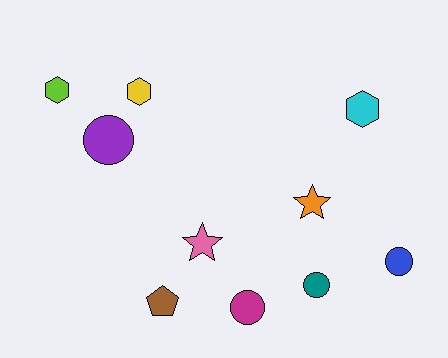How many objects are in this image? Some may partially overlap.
There are 10 objects.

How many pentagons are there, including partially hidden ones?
There is 1 pentagon.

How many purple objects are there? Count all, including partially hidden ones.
There is 1 purple object.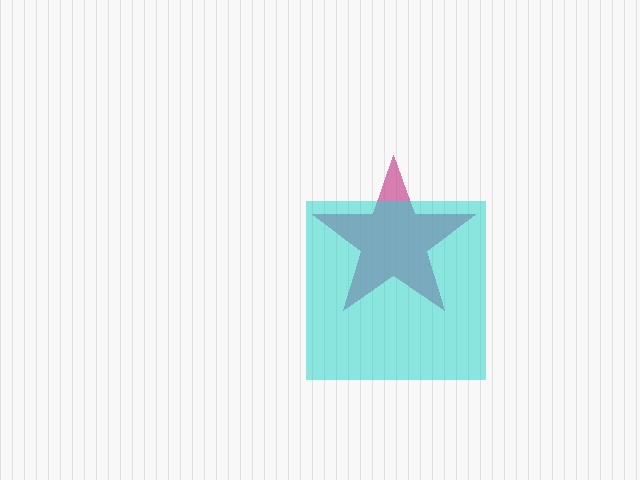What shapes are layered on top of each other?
The layered shapes are: a magenta star, a cyan square.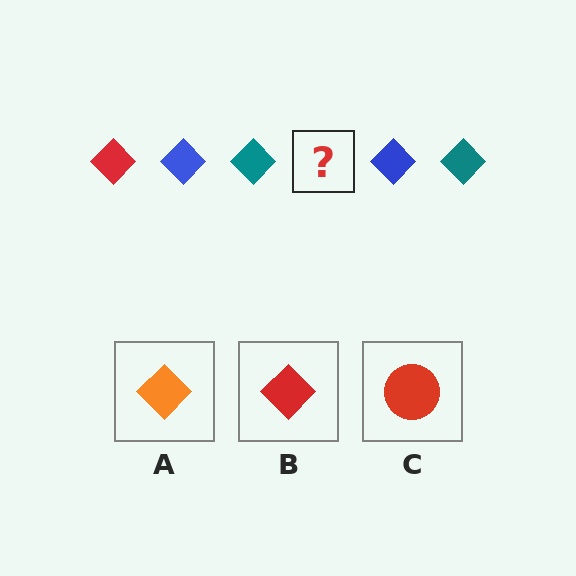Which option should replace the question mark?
Option B.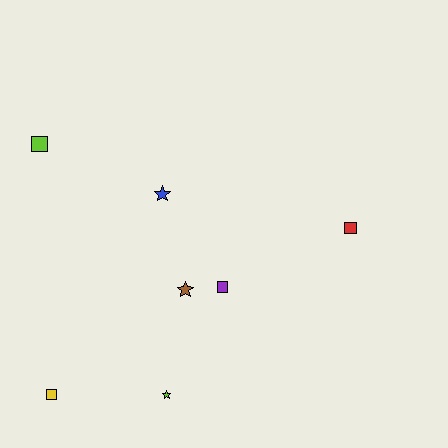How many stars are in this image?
There are 3 stars.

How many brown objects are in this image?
There is 1 brown object.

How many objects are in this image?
There are 7 objects.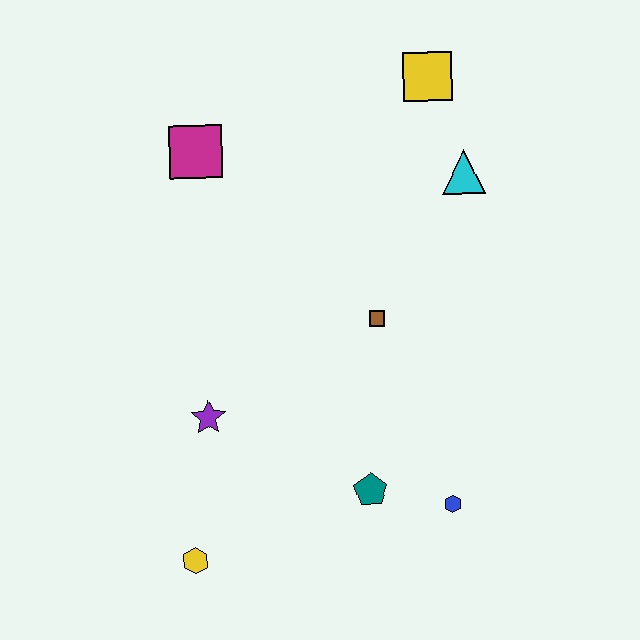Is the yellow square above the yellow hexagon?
Yes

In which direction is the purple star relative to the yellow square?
The purple star is below the yellow square.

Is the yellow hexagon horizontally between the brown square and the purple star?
No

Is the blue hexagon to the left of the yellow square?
No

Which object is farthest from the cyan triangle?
The yellow hexagon is farthest from the cyan triangle.